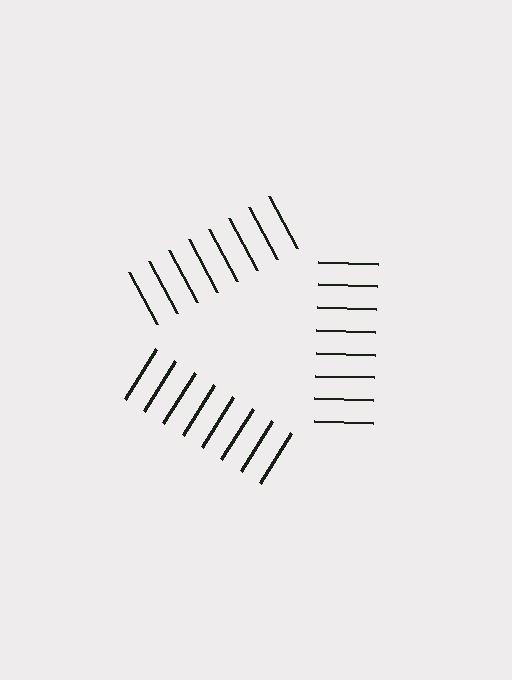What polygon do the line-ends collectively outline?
An illusory triangle — the line segments terminate on its edges but no continuous stroke is drawn.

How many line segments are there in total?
24 — 8 along each of the 3 edges.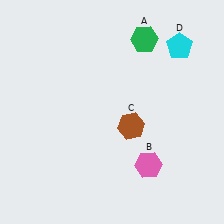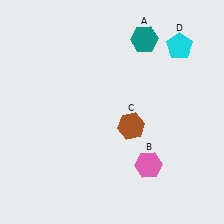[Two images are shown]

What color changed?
The hexagon (A) changed from green in Image 1 to teal in Image 2.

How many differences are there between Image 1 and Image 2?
There is 1 difference between the two images.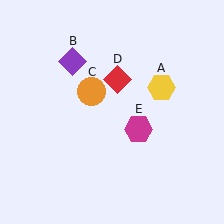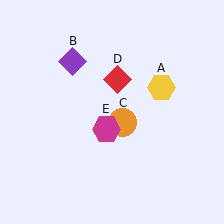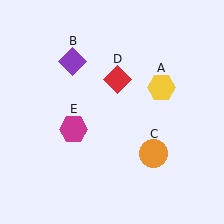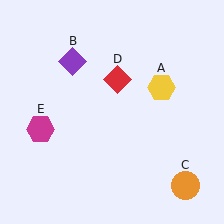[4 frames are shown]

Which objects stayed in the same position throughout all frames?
Yellow hexagon (object A) and purple diamond (object B) and red diamond (object D) remained stationary.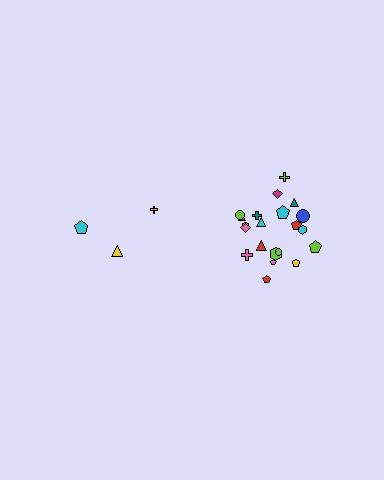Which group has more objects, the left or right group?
The right group.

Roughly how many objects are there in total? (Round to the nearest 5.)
Roughly 25 objects in total.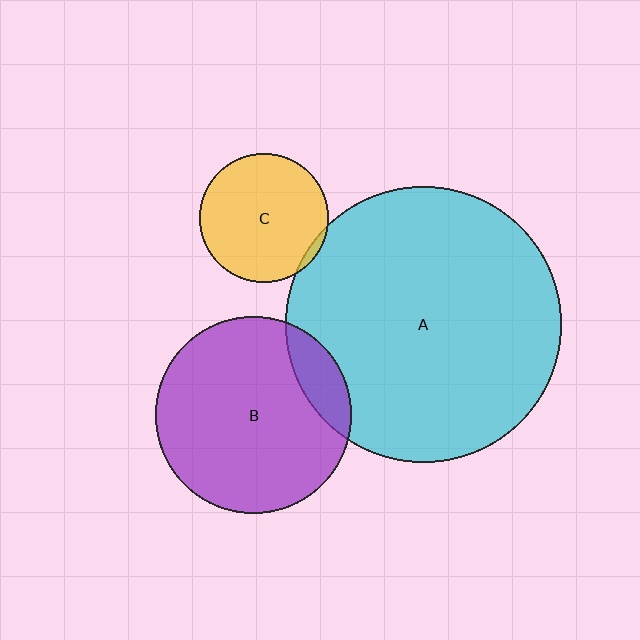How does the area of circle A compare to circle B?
Approximately 2.0 times.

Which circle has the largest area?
Circle A (cyan).